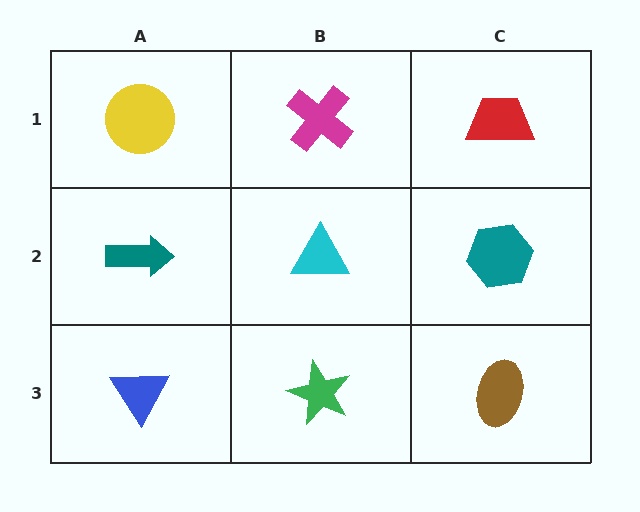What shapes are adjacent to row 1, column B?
A cyan triangle (row 2, column B), a yellow circle (row 1, column A), a red trapezoid (row 1, column C).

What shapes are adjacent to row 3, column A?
A teal arrow (row 2, column A), a green star (row 3, column B).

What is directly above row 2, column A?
A yellow circle.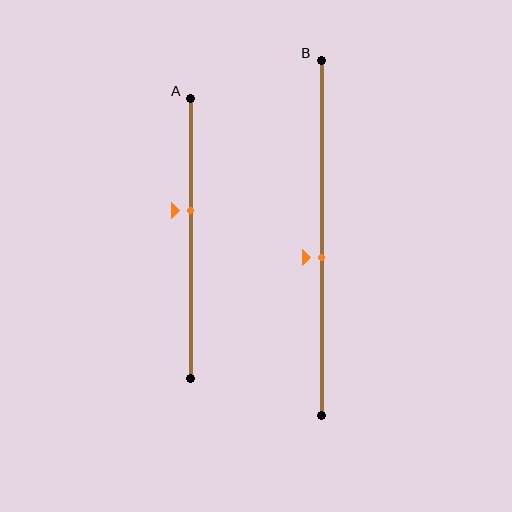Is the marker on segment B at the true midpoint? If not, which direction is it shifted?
No, the marker on segment B is shifted downward by about 6% of the segment length.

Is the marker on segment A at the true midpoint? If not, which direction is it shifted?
No, the marker on segment A is shifted upward by about 10% of the segment length.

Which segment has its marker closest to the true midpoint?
Segment B has its marker closest to the true midpoint.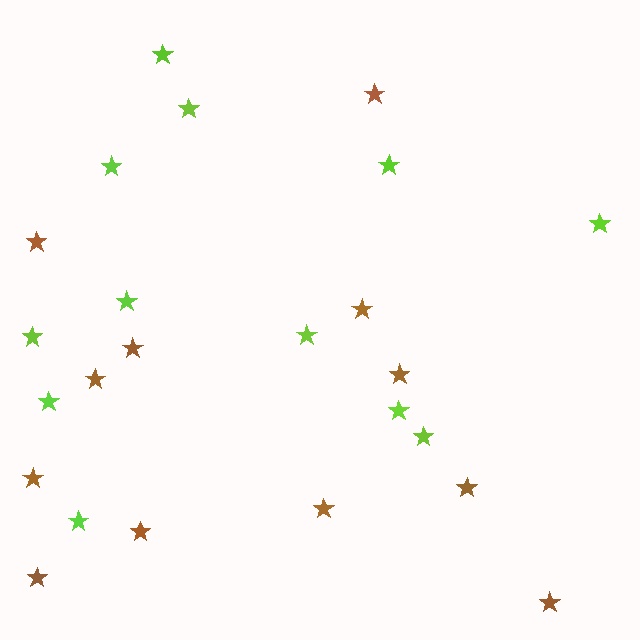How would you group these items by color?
There are 2 groups: one group of lime stars (12) and one group of brown stars (12).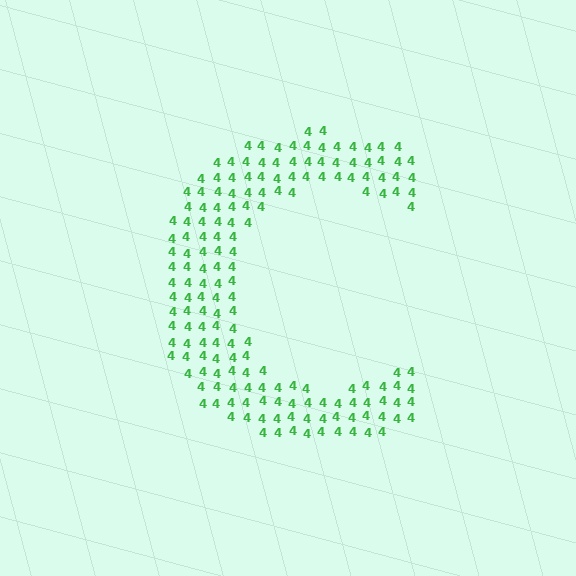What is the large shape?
The large shape is the letter C.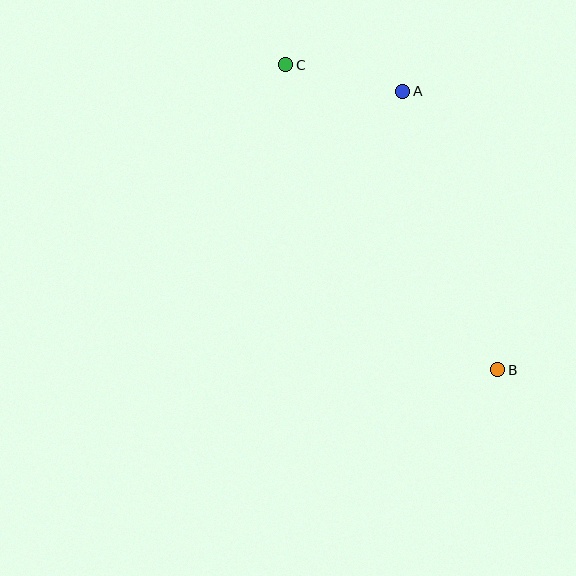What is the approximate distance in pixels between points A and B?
The distance between A and B is approximately 295 pixels.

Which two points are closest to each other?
Points A and C are closest to each other.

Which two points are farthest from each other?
Points B and C are farthest from each other.